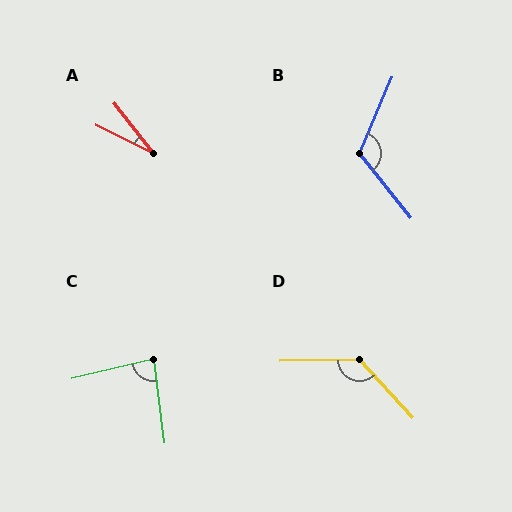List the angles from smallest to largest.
A (25°), C (84°), B (118°), D (132°).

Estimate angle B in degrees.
Approximately 118 degrees.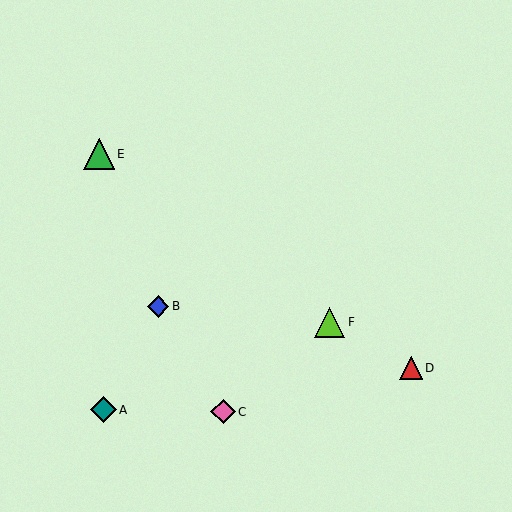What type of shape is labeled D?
Shape D is a red triangle.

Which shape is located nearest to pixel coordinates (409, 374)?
The red triangle (labeled D) at (411, 368) is nearest to that location.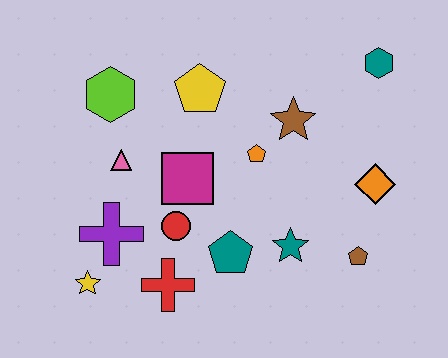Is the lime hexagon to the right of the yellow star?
Yes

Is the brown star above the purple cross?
Yes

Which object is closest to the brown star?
The orange pentagon is closest to the brown star.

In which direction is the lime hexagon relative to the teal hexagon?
The lime hexagon is to the left of the teal hexagon.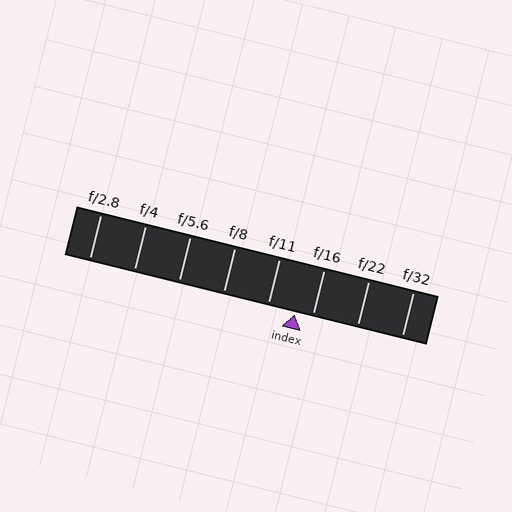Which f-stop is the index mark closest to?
The index mark is closest to f/16.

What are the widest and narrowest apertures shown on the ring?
The widest aperture shown is f/2.8 and the narrowest is f/32.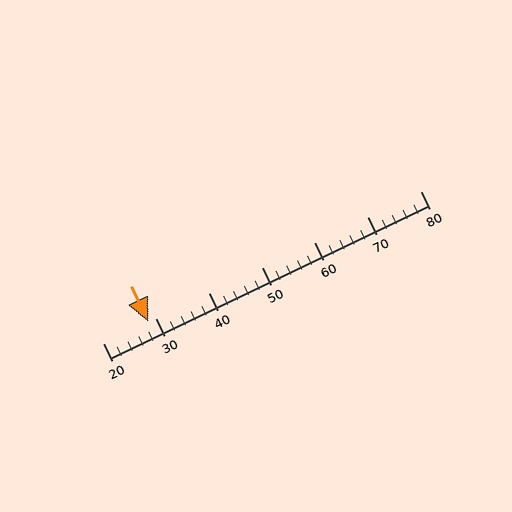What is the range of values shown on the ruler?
The ruler shows values from 20 to 80.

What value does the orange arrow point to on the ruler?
The orange arrow points to approximately 29.